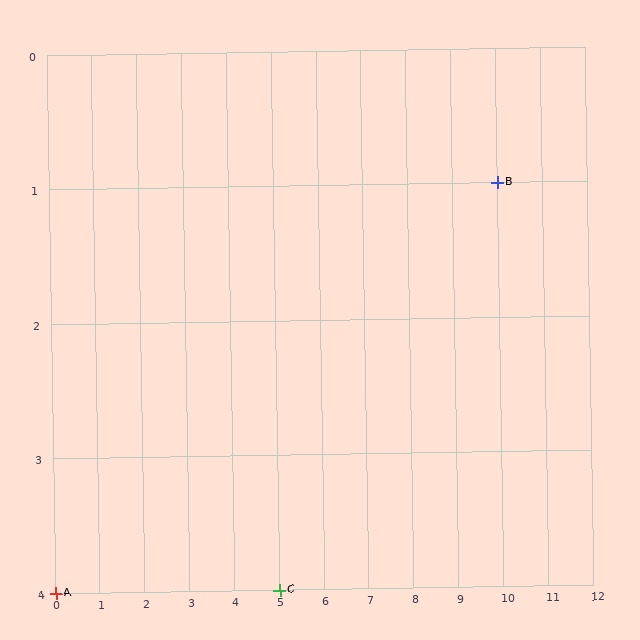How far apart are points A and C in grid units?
Points A and C are 5 columns apart.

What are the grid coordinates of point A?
Point A is at grid coordinates (0, 4).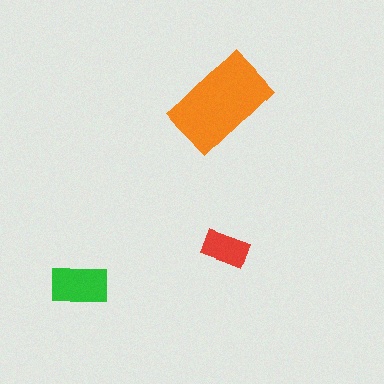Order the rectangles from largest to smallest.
the orange one, the green one, the red one.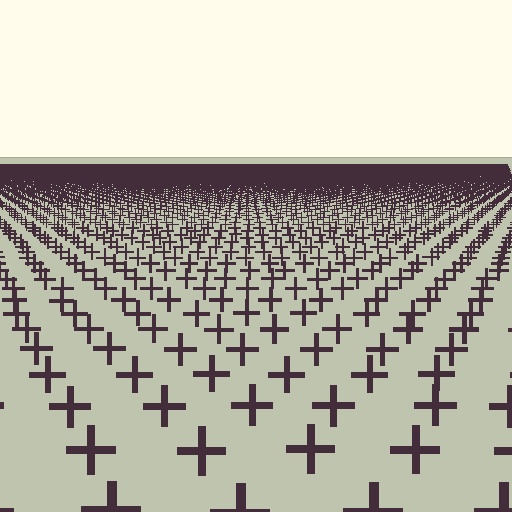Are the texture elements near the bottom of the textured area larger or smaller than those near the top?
Larger. Near the bottom, elements are closer to the viewer and appear at a bigger on-screen size.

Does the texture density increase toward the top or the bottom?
Density increases toward the top.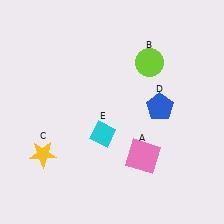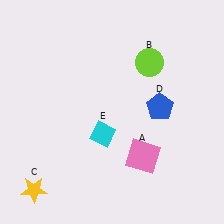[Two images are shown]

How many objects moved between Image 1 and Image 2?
1 object moved between the two images.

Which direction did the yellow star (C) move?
The yellow star (C) moved down.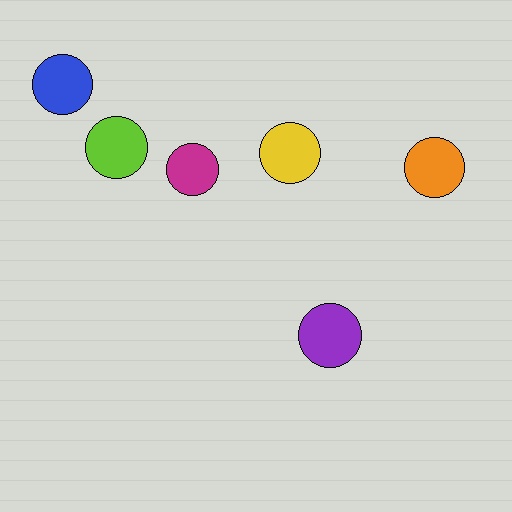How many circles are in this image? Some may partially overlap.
There are 6 circles.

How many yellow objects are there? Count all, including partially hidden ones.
There is 1 yellow object.